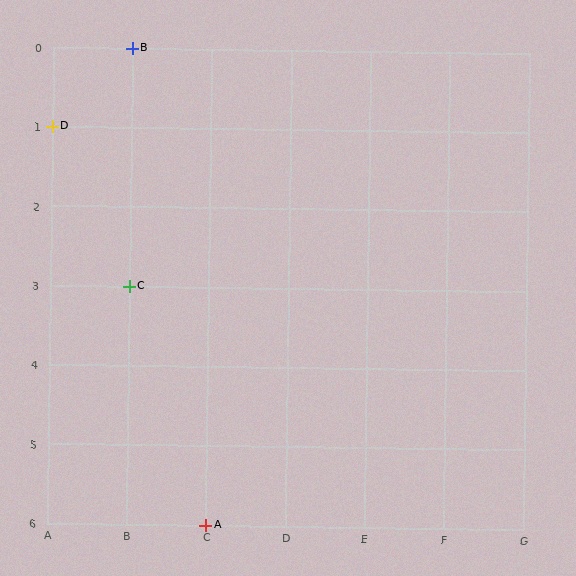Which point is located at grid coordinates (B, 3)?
Point C is at (B, 3).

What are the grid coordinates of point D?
Point D is at grid coordinates (A, 1).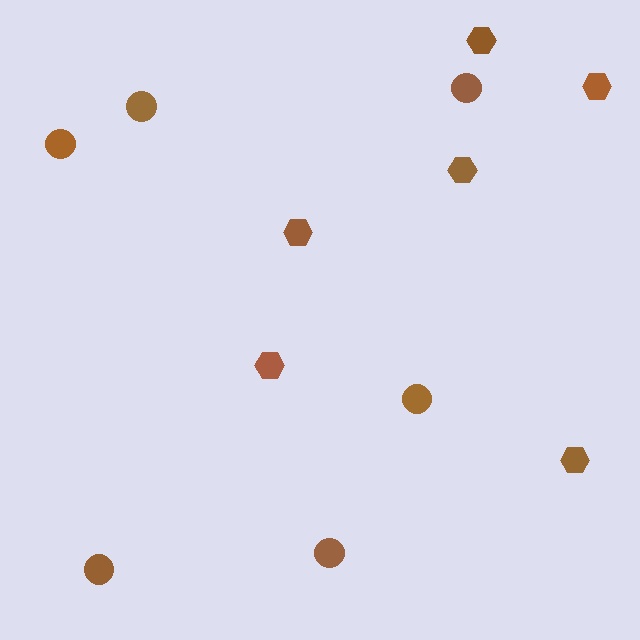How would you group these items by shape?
There are 2 groups: one group of circles (6) and one group of hexagons (6).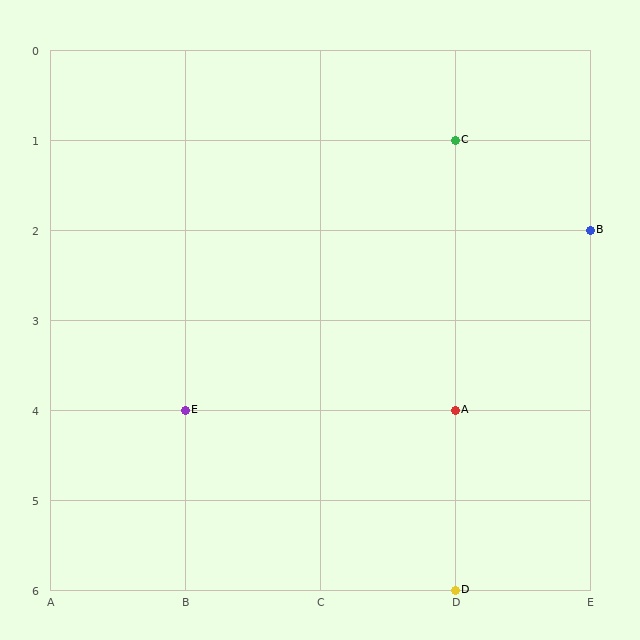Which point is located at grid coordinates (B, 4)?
Point E is at (B, 4).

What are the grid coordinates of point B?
Point B is at grid coordinates (E, 2).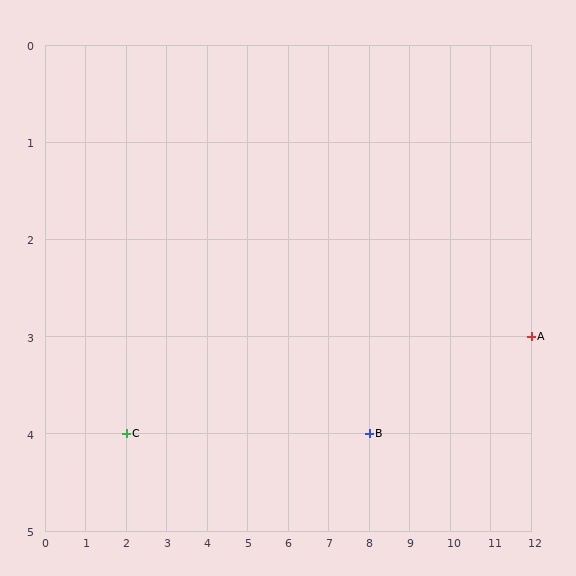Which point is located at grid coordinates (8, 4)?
Point B is at (8, 4).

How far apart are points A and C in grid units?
Points A and C are 10 columns and 1 row apart (about 10.0 grid units diagonally).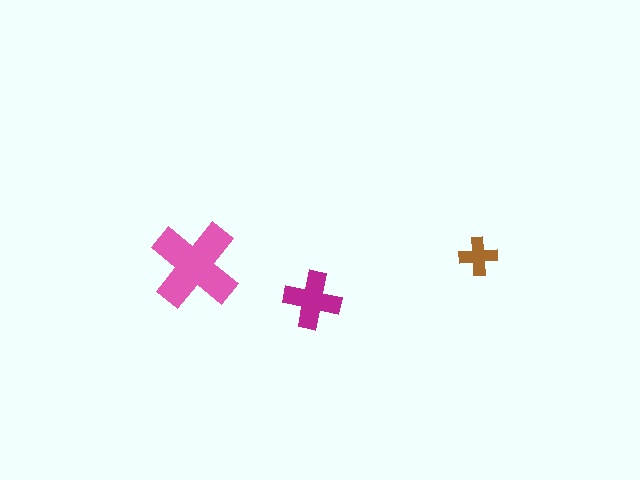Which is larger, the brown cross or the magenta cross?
The magenta one.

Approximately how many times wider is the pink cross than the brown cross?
About 2.5 times wider.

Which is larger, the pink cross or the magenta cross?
The pink one.